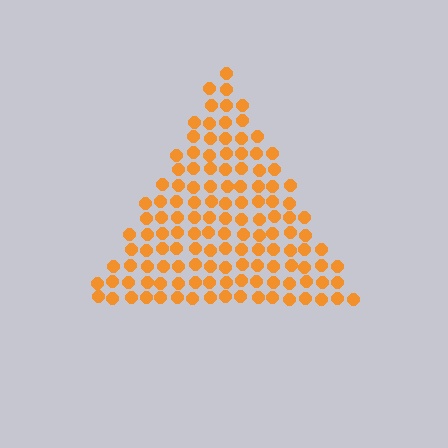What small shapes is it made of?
It is made of small circles.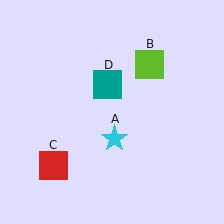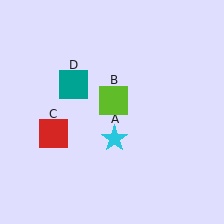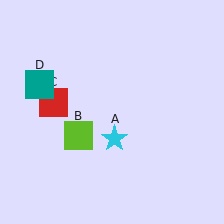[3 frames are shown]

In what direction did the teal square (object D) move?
The teal square (object D) moved left.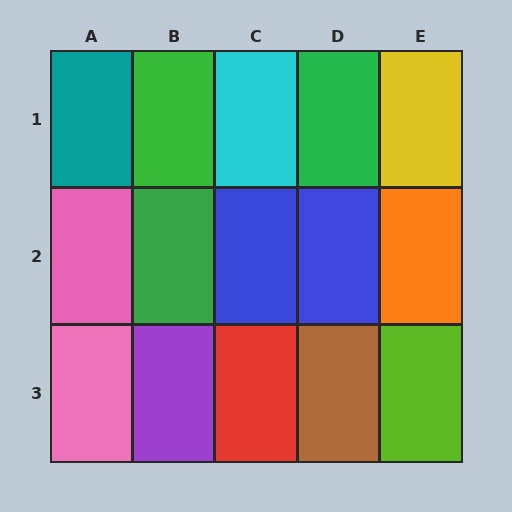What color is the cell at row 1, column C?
Cyan.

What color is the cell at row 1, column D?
Green.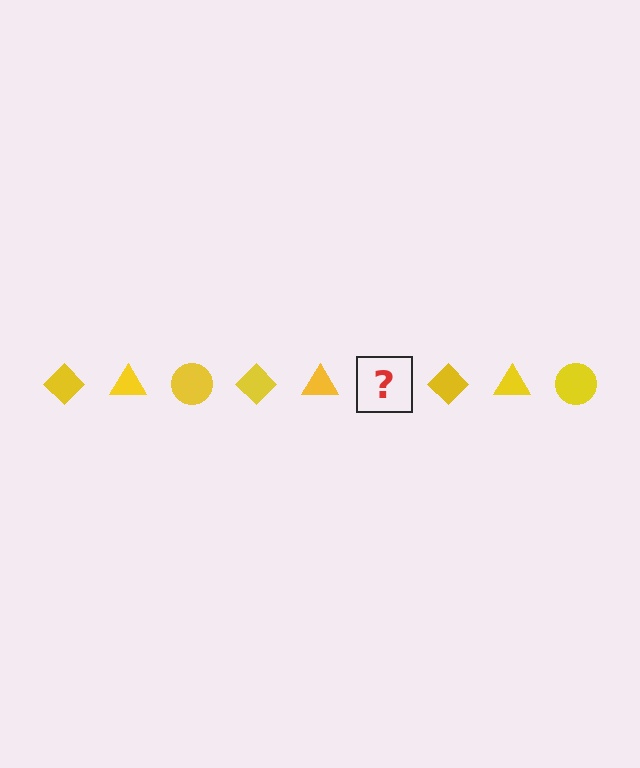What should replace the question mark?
The question mark should be replaced with a yellow circle.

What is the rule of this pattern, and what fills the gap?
The rule is that the pattern cycles through diamond, triangle, circle shapes in yellow. The gap should be filled with a yellow circle.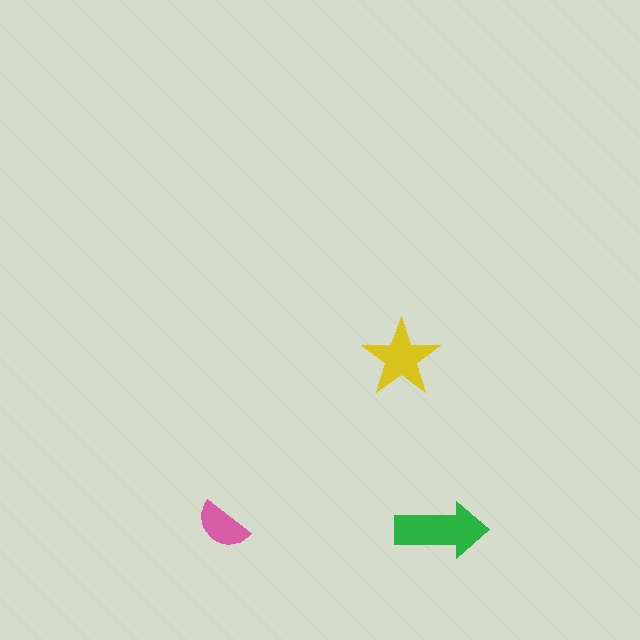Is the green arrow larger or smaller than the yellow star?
Larger.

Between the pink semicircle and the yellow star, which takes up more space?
The yellow star.